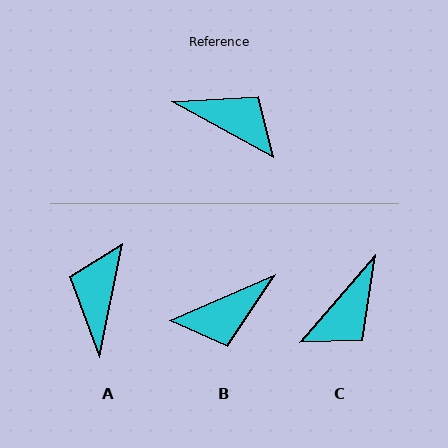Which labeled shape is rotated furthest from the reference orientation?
B, about 128 degrees away.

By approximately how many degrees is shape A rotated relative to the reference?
Approximately 107 degrees counter-clockwise.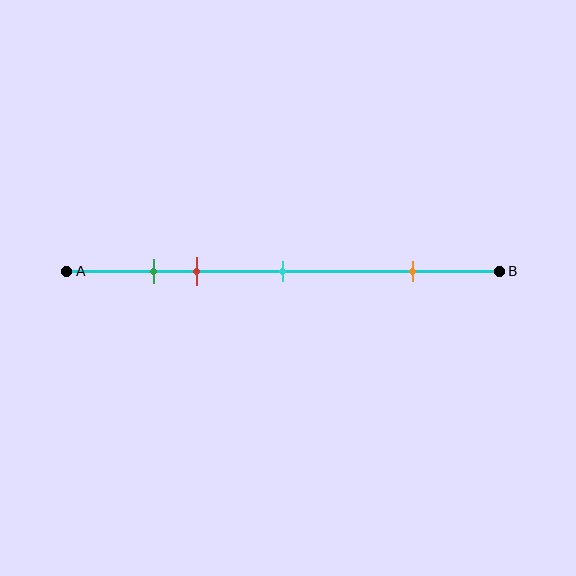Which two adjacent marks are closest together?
The green and red marks are the closest adjacent pair.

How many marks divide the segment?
There are 4 marks dividing the segment.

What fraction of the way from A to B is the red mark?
The red mark is approximately 30% (0.3) of the way from A to B.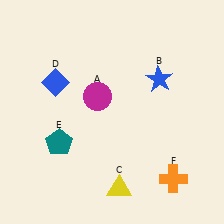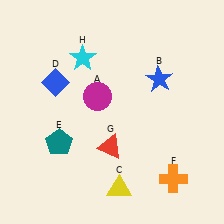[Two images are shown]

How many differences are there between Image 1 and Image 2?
There are 2 differences between the two images.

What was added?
A red triangle (G), a cyan star (H) were added in Image 2.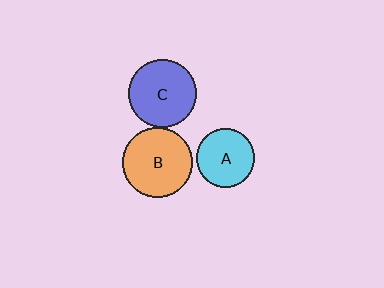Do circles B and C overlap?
Yes.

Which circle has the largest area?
Circle B (orange).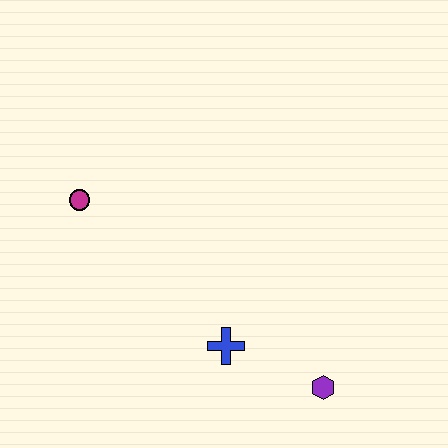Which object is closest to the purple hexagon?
The blue cross is closest to the purple hexagon.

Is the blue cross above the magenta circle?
No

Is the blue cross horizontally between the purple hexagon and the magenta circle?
Yes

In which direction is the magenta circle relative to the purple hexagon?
The magenta circle is to the left of the purple hexagon.